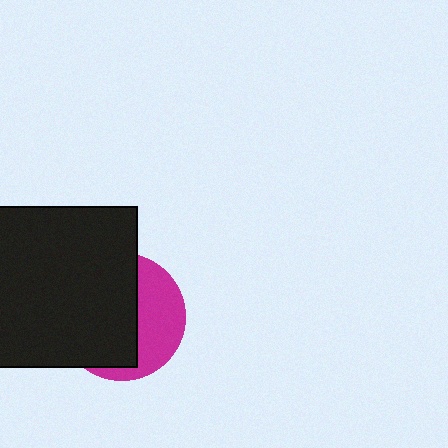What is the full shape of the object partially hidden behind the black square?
The partially hidden object is a magenta circle.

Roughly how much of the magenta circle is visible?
A small part of it is visible (roughly 39%).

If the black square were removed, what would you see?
You would see the complete magenta circle.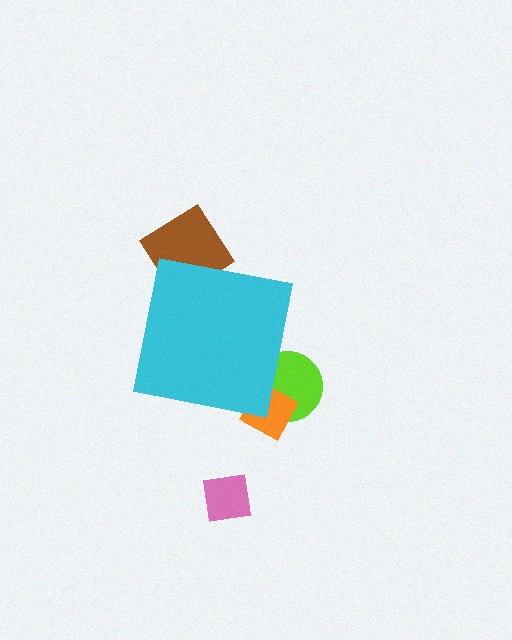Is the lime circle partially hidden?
Yes, the lime circle is partially hidden behind the cyan square.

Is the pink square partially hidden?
No, the pink square is fully visible.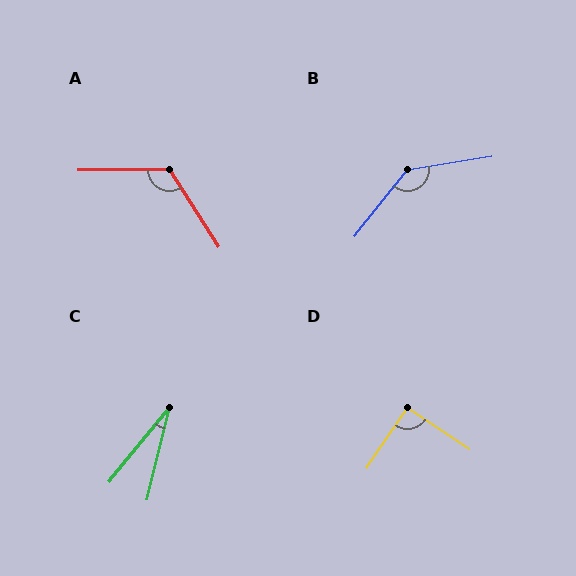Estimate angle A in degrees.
Approximately 122 degrees.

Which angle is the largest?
B, at approximately 137 degrees.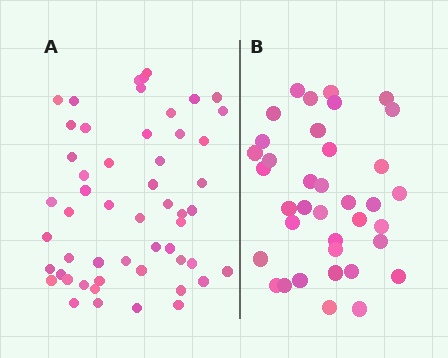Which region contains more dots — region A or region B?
Region A (the left region) has more dots.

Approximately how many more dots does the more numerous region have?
Region A has approximately 15 more dots than region B.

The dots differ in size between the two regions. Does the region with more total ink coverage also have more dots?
No. Region B has more total ink coverage because its dots are larger, but region A actually contains more individual dots. Total area can be misleading — the number of items is what matters here.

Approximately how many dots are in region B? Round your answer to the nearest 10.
About 40 dots. (The exact count is 37, which rounds to 40.)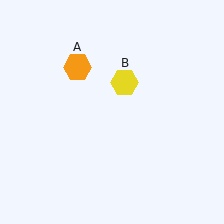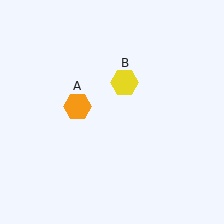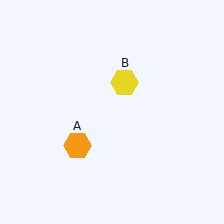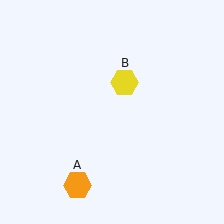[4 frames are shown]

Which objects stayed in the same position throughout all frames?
Yellow hexagon (object B) remained stationary.